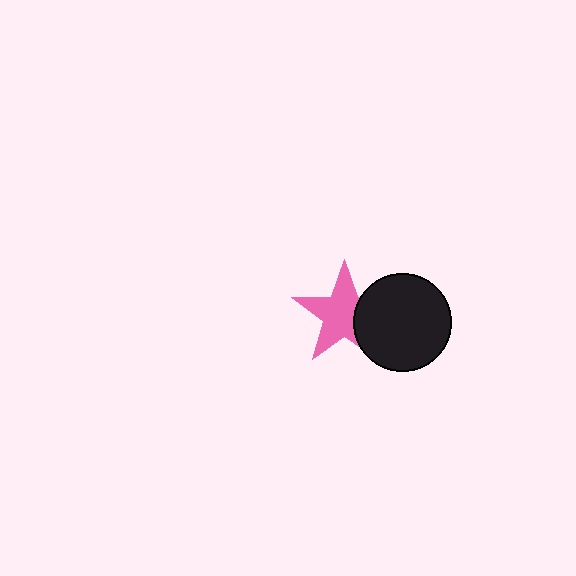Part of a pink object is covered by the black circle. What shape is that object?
It is a star.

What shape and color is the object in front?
The object in front is a black circle.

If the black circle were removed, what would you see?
You would see the complete pink star.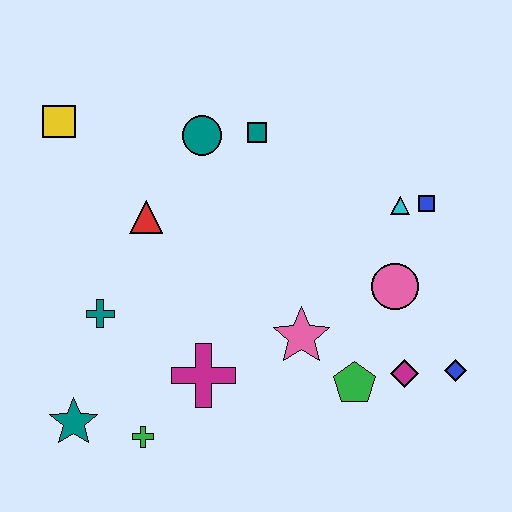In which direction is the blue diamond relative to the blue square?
The blue diamond is below the blue square.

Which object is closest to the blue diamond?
The magenta diamond is closest to the blue diamond.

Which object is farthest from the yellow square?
The blue diamond is farthest from the yellow square.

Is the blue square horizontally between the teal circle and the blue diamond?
Yes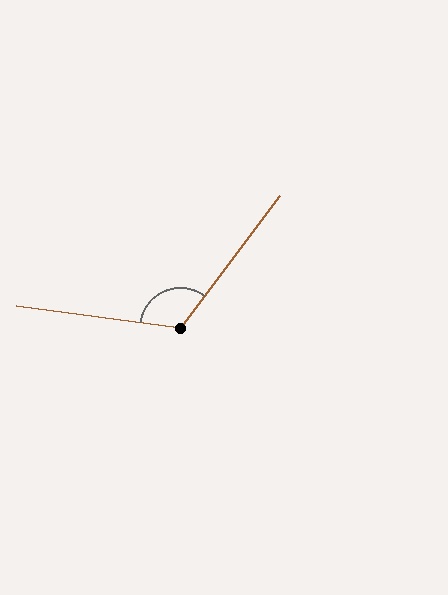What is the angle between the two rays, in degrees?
Approximately 119 degrees.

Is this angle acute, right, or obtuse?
It is obtuse.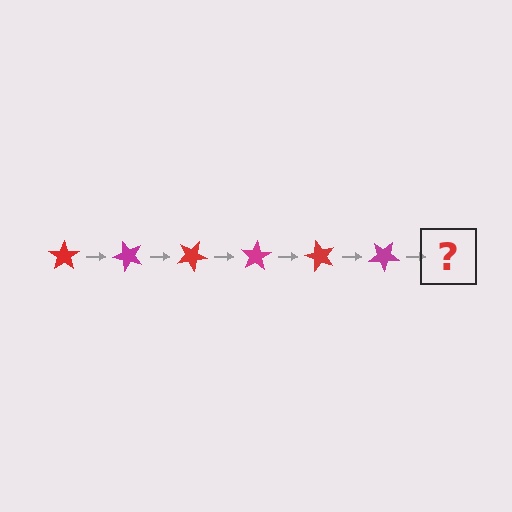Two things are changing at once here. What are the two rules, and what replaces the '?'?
The two rules are that it rotates 50 degrees each step and the color cycles through red and magenta. The '?' should be a red star, rotated 300 degrees from the start.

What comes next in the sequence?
The next element should be a red star, rotated 300 degrees from the start.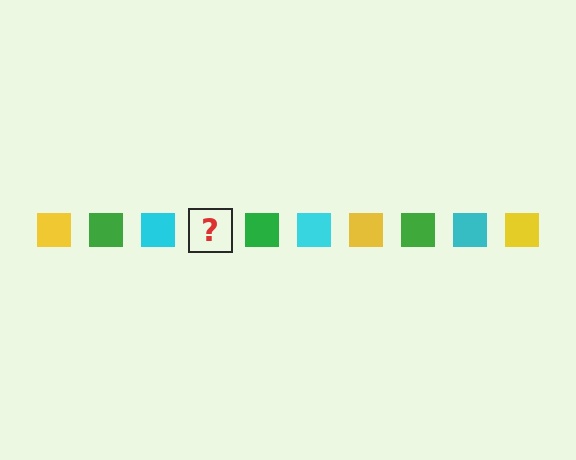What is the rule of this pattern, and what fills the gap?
The rule is that the pattern cycles through yellow, green, cyan squares. The gap should be filled with a yellow square.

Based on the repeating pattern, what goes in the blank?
The blank should be a yellow square.